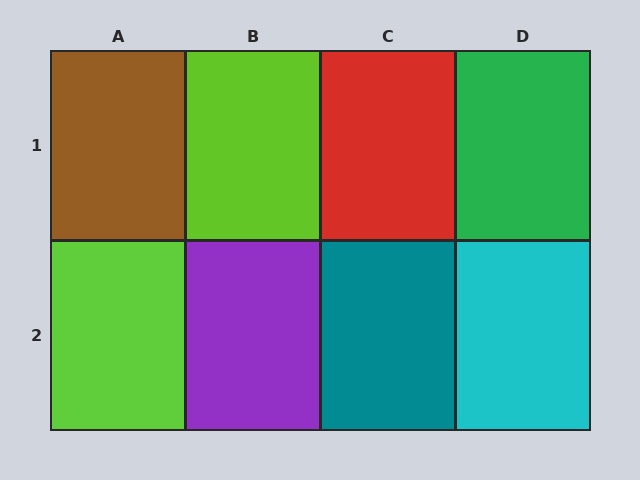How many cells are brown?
1 cell is brown.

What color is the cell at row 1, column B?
Lime.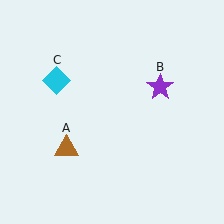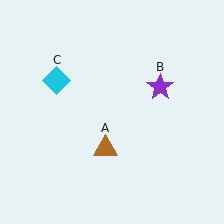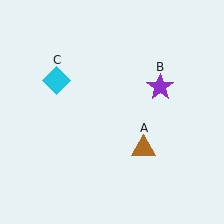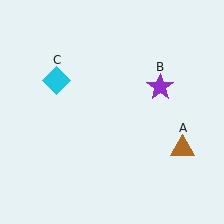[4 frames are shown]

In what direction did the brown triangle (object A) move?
The brown triangle (object A) moved right.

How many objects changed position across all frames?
1 object changed position: brown triangle (object A).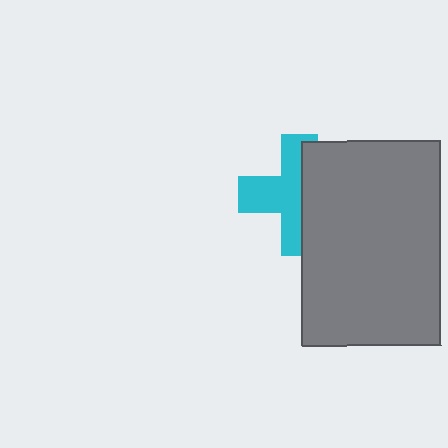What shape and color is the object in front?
The object in front is a gray rectangle.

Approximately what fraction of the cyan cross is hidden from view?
Roughly 45% of the cyan cross is hidden behind the gray rectangle.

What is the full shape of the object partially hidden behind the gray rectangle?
The partially hidden object is a cyan cross.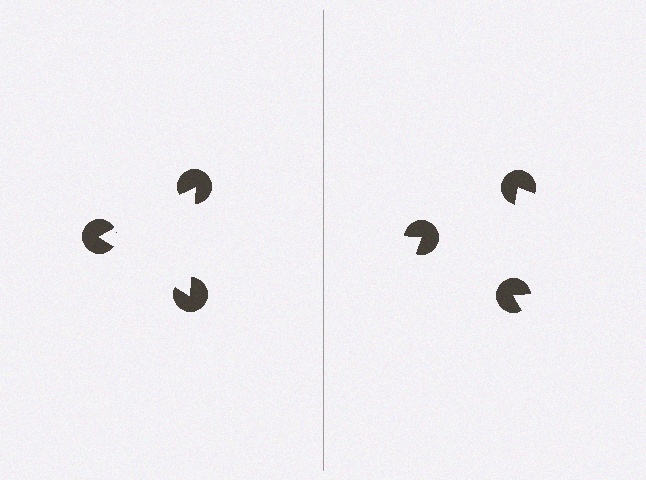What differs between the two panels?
The pac-man discs are positioned identically on both sides; only the wedge orientations differ. On the left they align to a triangle; on the right they are misaligned.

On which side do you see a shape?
An illusory triangle appears on the left side. On the right side the wedge cuts are rotated, so no coherent shape forms.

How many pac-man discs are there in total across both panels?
6 — 3 on each side.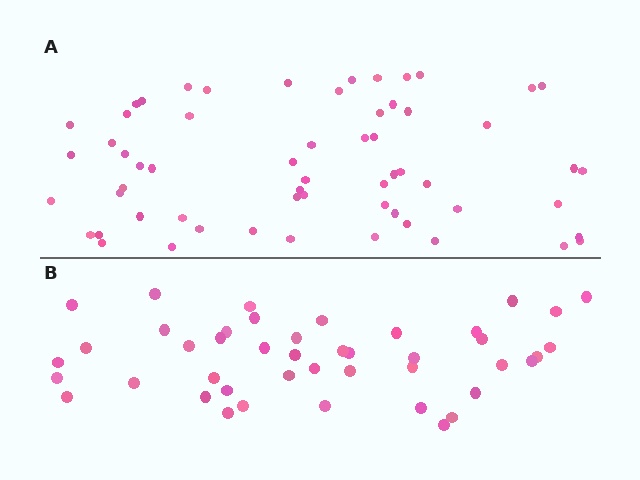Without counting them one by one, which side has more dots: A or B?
Region A (the top region) has more dots.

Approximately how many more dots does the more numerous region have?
Region A has approximately 15 more dots than region B.